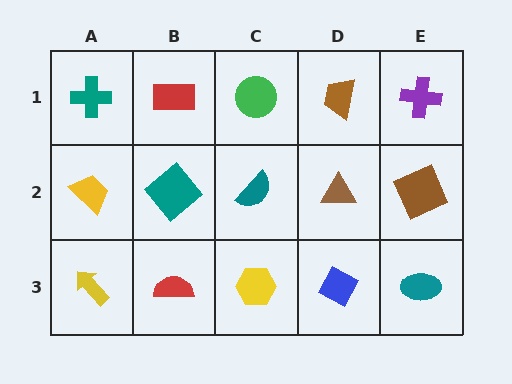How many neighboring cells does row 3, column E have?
2.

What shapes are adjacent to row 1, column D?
A brown triangle (row 2, column D), a green circle (row 1, column C), a purple cross (row 1, column E).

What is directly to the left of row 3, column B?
A yellow arrow.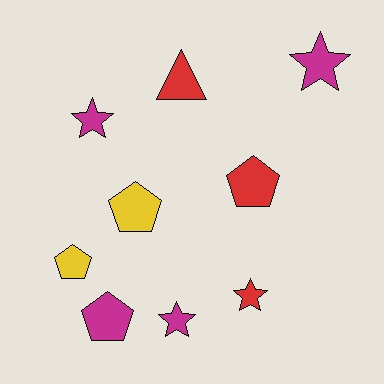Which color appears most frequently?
Magenta, with 4 objects.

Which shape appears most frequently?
Star, with 4 objects.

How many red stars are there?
There is 1 red star.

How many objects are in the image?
There are 9 objects.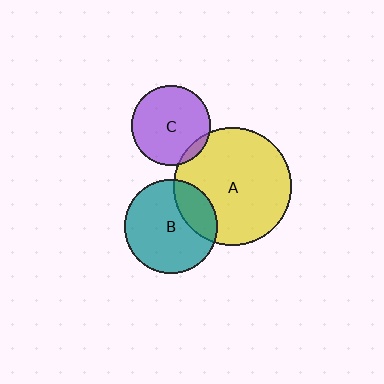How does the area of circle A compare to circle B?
Approximately 1.6 times.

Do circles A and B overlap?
Yes.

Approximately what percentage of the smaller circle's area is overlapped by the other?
Approximately 25%.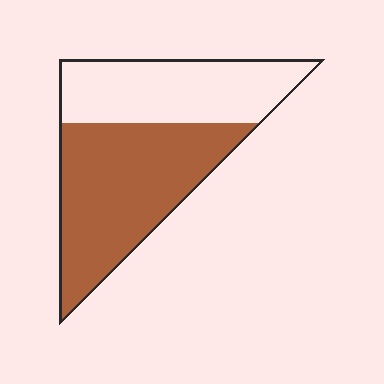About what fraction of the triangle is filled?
About three fifths (3/5).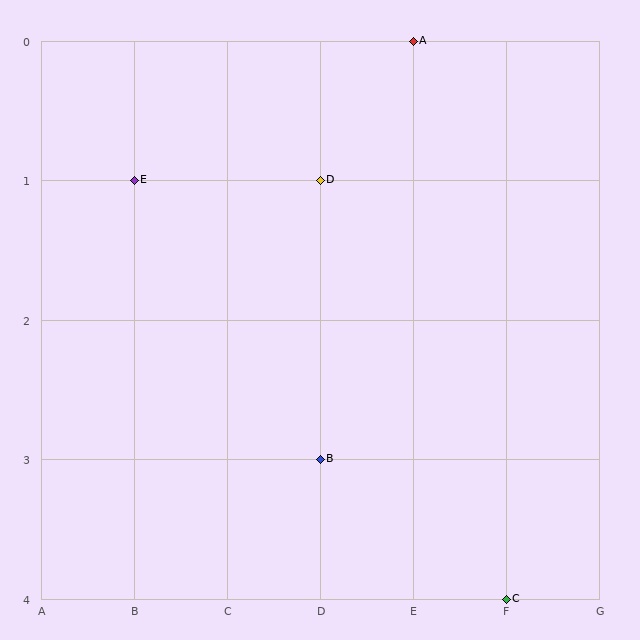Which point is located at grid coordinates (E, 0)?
Point A is at (E, 0).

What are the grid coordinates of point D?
Point D is at grid coordinates (D, 1).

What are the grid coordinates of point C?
Point C is at grid coordinates (F, 4).